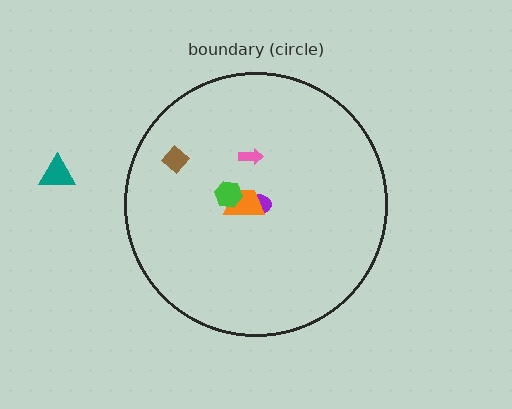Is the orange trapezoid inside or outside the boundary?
Inside.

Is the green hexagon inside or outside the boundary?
Inside.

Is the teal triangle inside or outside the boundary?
Outside.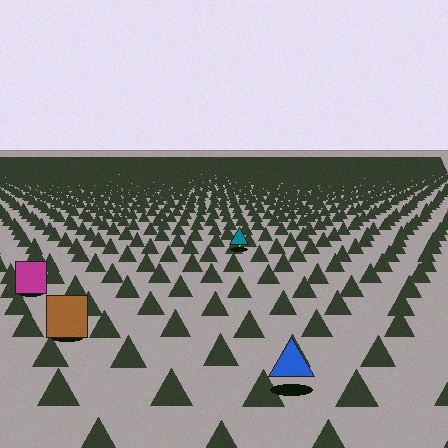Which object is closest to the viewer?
The blue triangle is closest. The texture marks near it are larger and more spread out.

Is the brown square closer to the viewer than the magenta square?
Yes. The brown square is closer — you can tell from the texture gradient: the ground texture is coarser near it.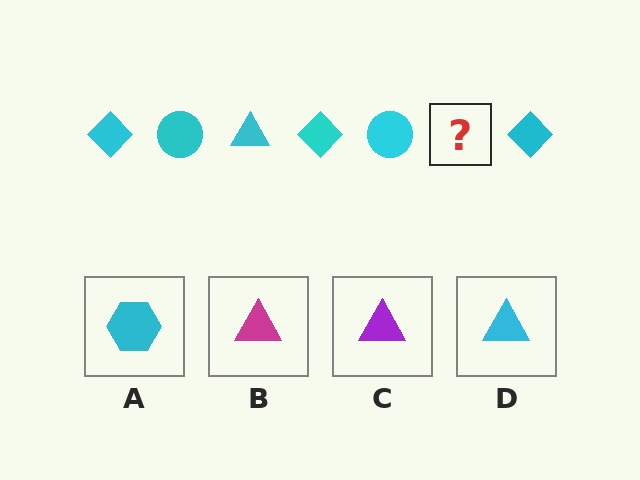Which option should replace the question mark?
Option D.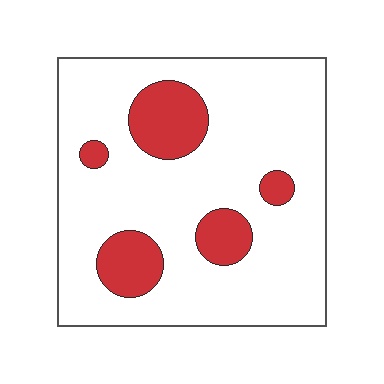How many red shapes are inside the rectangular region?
5.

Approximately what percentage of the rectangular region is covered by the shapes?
Approximately 20%.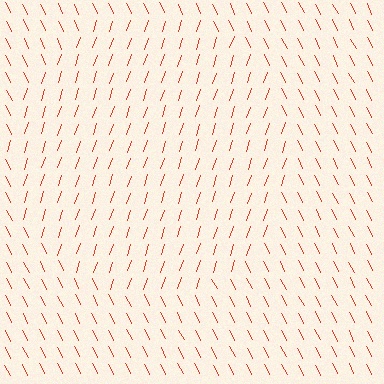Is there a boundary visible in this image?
Yes, there is a texture boundary formed by a change in line orientation.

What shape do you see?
I see a circle.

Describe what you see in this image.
The image is filled with small red line segments. A circle region in the image has lines oriented differently from the surrounding lines, creating a visible texture boundary.